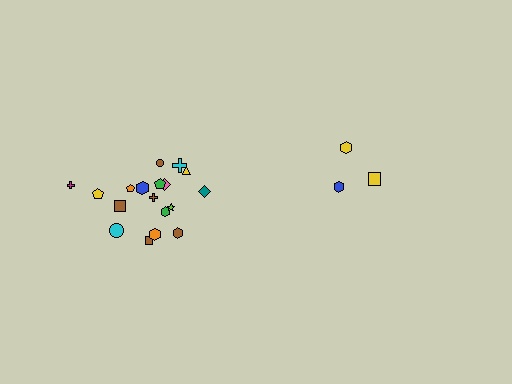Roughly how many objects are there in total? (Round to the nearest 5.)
Roughly 20 objects in total.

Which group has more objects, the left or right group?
The left group.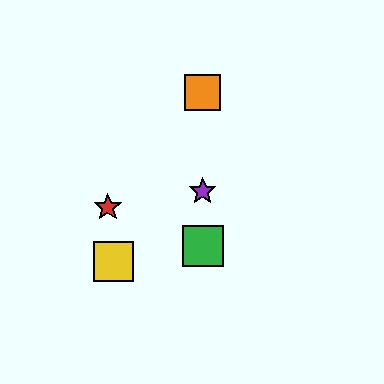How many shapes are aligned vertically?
4 shapes (the blue star, the green square, the purple star, the orange square) are aligned vertically.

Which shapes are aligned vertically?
The blue star, the green square, the purple star, the orange square are aligned vertically.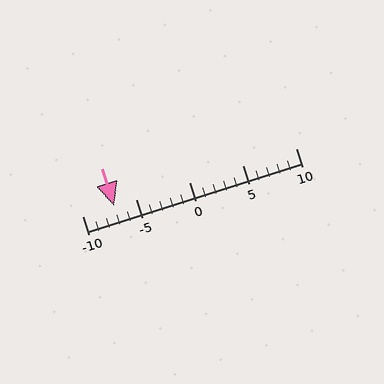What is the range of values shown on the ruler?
The ruler shows values from -10 to 10.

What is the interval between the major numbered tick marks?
The major tick marks are spaced 5 units apart.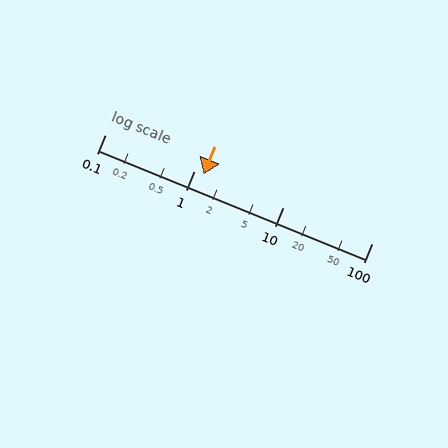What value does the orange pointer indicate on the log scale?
The pointer indicates approximately 1.3.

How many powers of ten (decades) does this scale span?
The scale spans 3 decades, from 0.1 to 100.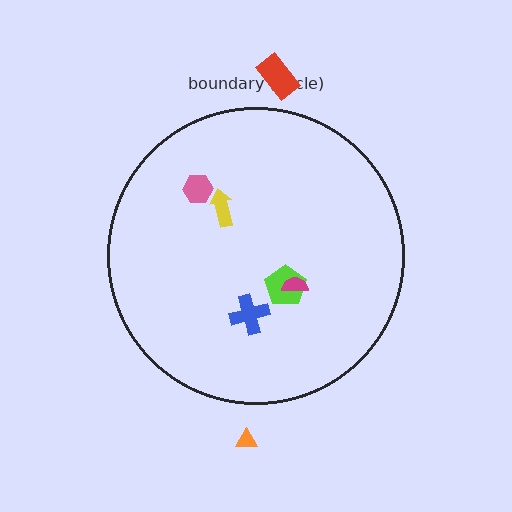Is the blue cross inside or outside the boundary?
Inside.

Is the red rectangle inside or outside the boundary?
Outside.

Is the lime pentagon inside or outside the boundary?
Inside.